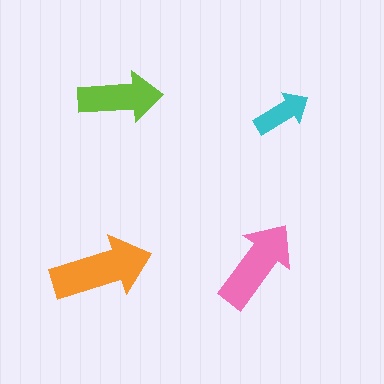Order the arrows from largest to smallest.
the orange one, the pink one, the lime one, the cyan one.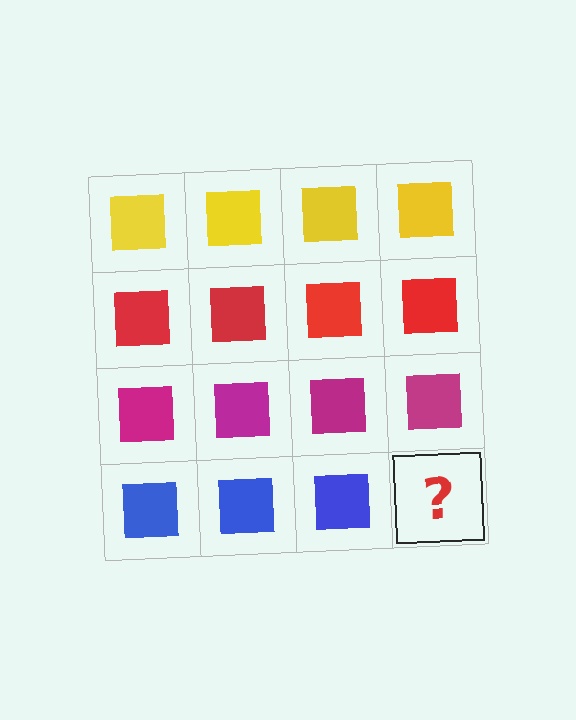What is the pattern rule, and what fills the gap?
The rule is that each row has a consistent color. The gap should be filled with a blue square.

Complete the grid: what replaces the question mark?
The question mark should be replaced with a blue square.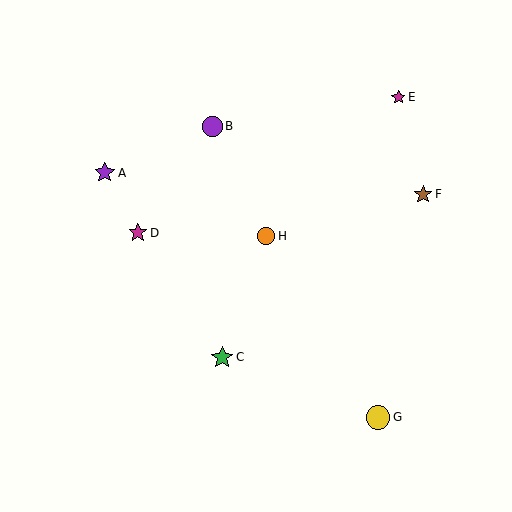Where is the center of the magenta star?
The center of the magenta star is at (398, 97).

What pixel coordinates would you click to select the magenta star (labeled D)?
Click at (138, 233) to select the magenta star D.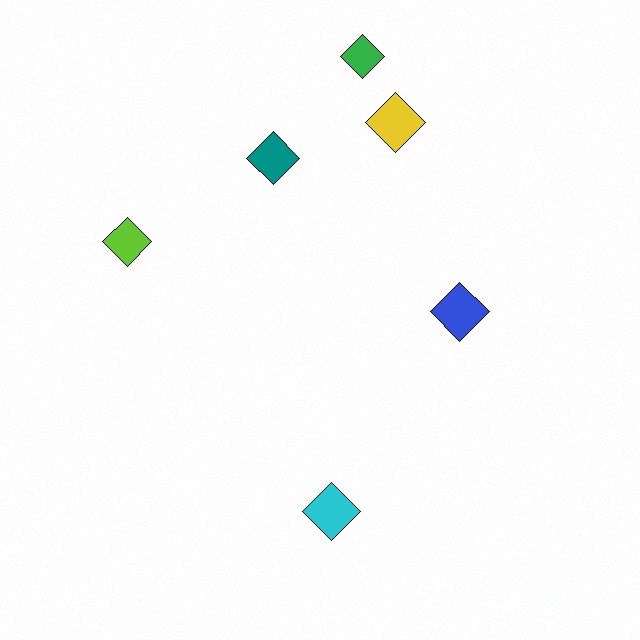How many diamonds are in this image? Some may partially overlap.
There are 6 diamonds.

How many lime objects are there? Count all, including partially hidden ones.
There is 1 lime object.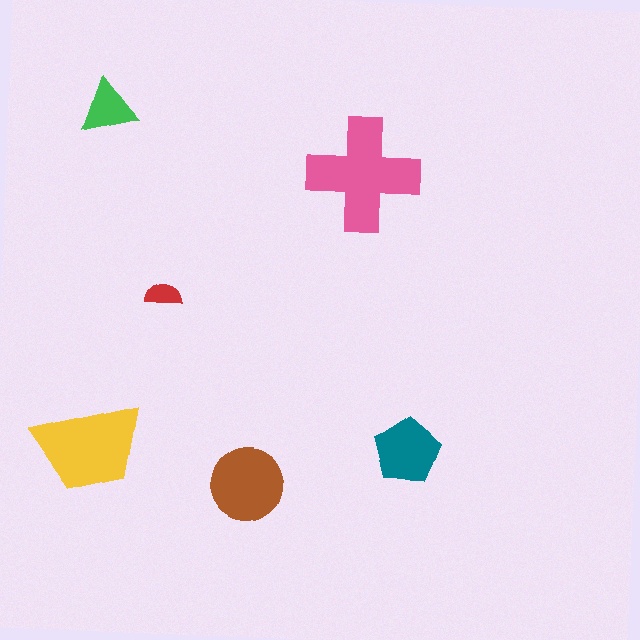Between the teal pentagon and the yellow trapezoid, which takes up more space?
The yellow trapezoid.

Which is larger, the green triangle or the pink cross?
The pink cross.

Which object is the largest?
The pink cross.